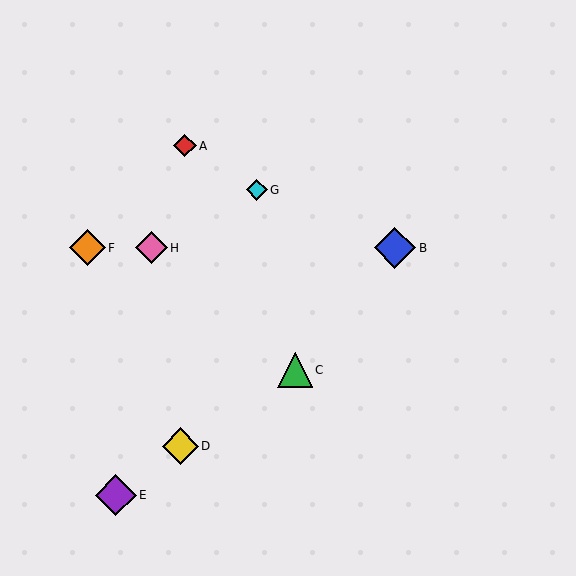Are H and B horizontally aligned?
Yes, both are at y≈248.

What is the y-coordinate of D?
Object D is at y≈446.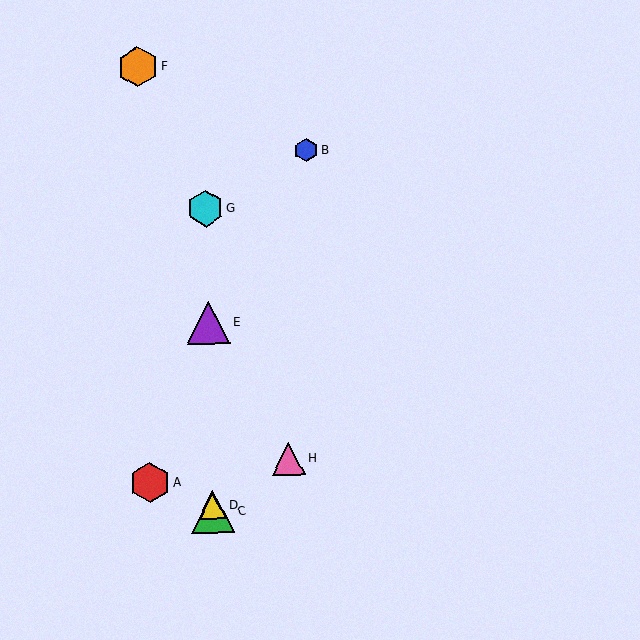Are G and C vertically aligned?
Yes, both are at x≈205.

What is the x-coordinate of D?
Object D is at x≈213.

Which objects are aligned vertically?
Objects C, D, E, G are aligned vertically.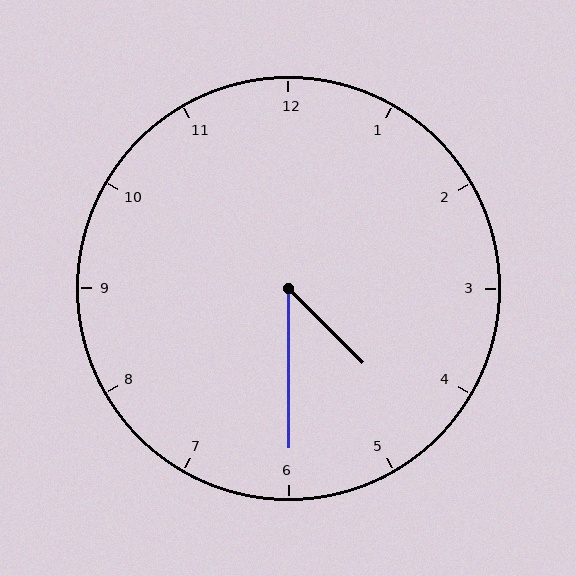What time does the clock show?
4:30.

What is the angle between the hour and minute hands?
Approximately 45 degrees.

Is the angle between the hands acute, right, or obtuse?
It is acute.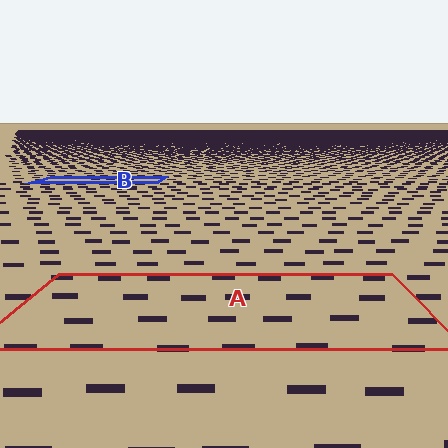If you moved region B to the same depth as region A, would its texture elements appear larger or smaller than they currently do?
They would appear larger. At a closer depth, the same texture elements are projected at a bigger on-screen size.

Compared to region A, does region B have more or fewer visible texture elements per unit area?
Region B has more texture elements per unit area — they are packed more densely because it is farther away.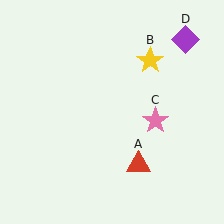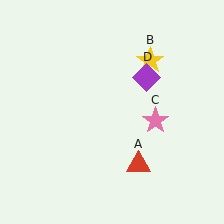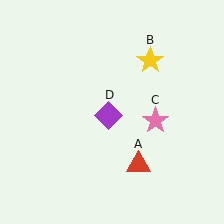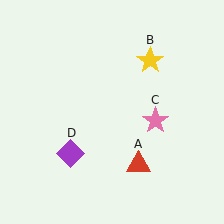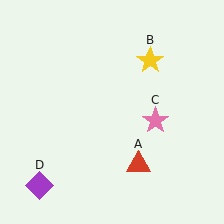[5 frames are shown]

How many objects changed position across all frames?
1 object changed position: purple diamond (object D).